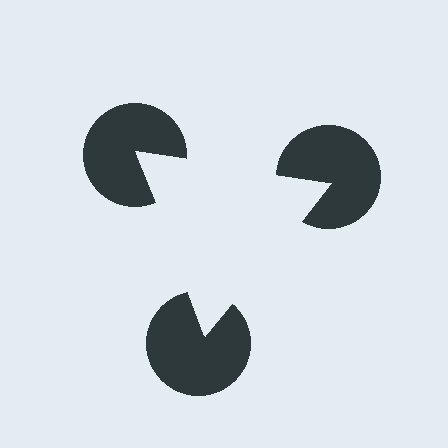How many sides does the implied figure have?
3 sides.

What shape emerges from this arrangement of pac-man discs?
An illusory triangle — its edges are inferred from the aligned wedge cuts in the pac-man discs, not physically drawn.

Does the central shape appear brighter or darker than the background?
It typically appears slightly brighter than the background, even though no actual brightness change is drawn.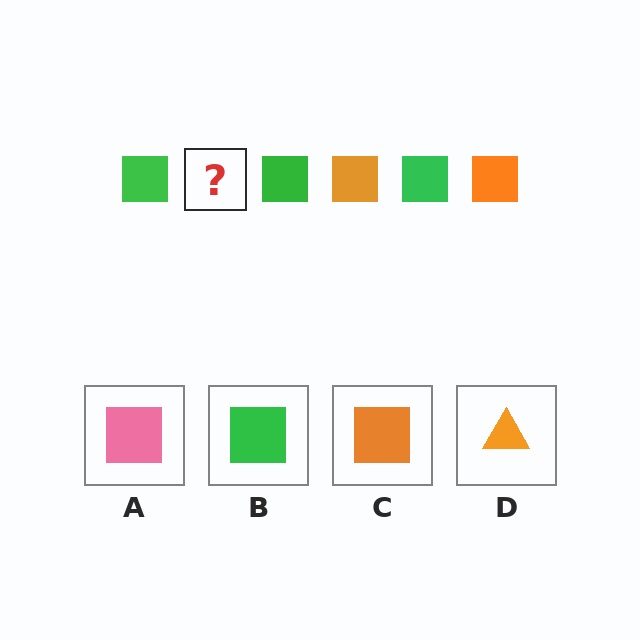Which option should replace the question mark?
Option C.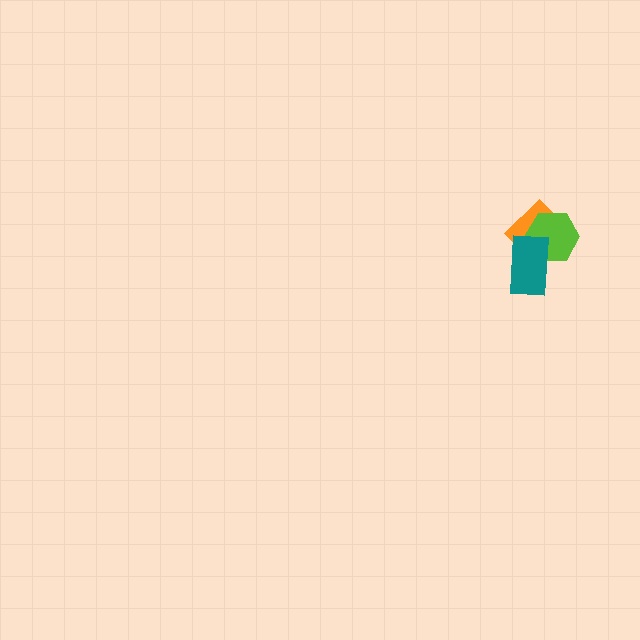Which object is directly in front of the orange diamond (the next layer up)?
The lime hexagon is directly in front of the orange diamond.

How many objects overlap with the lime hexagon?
2 objects overlap with the lime hexagon.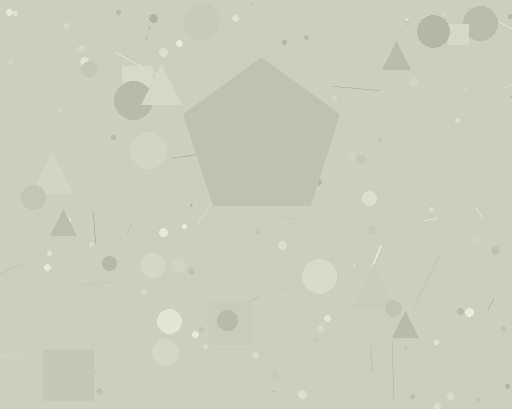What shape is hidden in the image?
A pentagon is hidden in the image.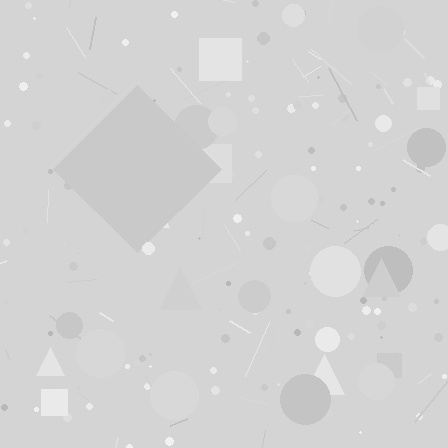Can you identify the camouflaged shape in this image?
The camouflaged shape is a diamond.